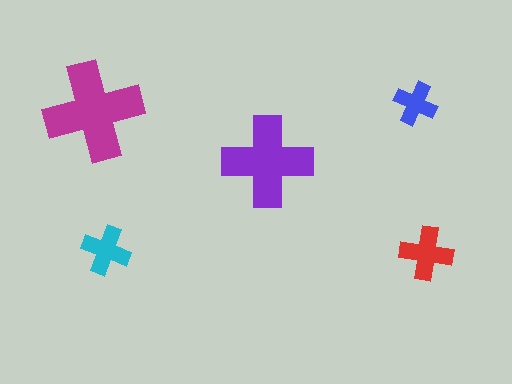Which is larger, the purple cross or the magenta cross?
The magenta one.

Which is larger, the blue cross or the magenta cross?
The magenta one.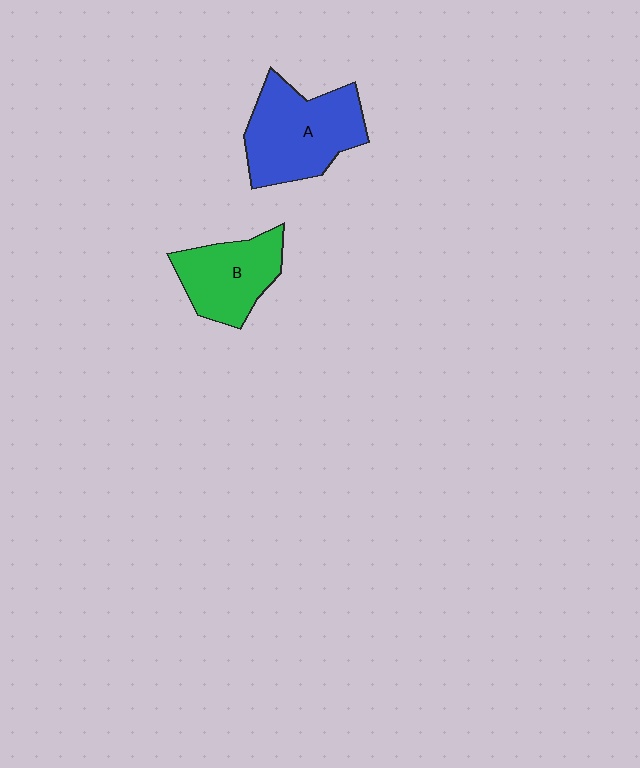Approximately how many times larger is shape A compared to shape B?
Approximately 1.4 times.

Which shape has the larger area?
Shape A (blue).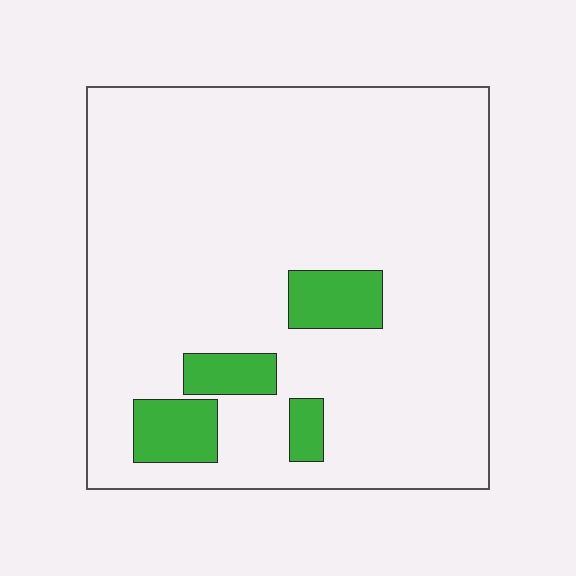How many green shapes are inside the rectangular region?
4.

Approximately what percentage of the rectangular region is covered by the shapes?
Approximately 10%.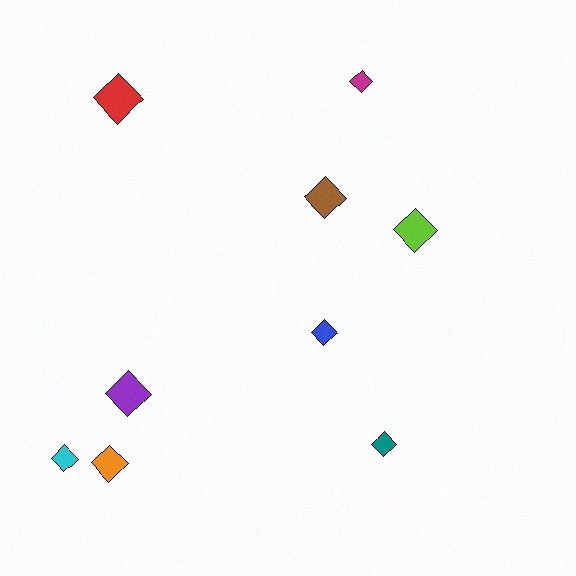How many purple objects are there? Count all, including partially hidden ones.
There is 1 purple object.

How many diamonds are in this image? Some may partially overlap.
There are 9 diamonds.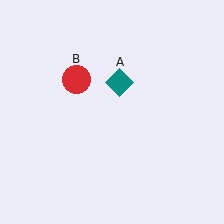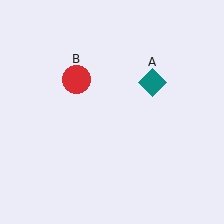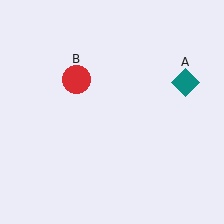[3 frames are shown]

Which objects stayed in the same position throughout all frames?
Red circle (object B) remained stationary.